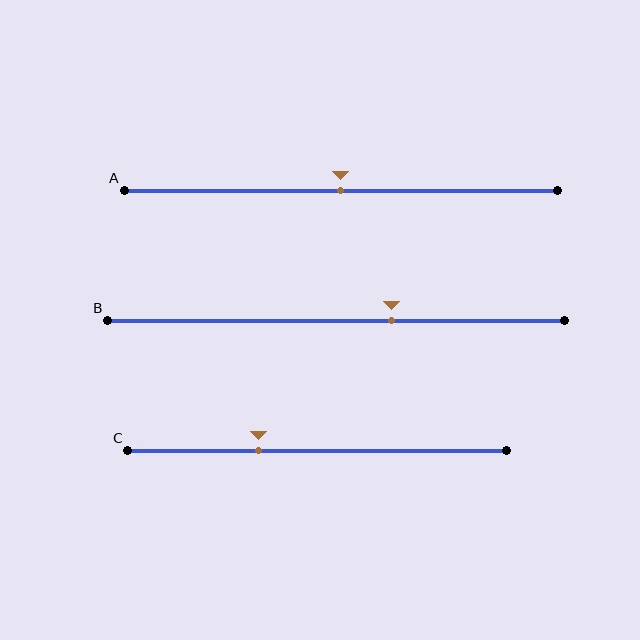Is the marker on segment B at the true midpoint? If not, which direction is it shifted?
No, the marker on segment B is shifted to the right by about 12% of the segment length.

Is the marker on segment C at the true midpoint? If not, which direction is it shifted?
No, the marker on segment C is shifted to the left by about 15% of the segment length.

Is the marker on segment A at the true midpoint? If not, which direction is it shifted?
Yes, the marker on segment A is at the true midpoint.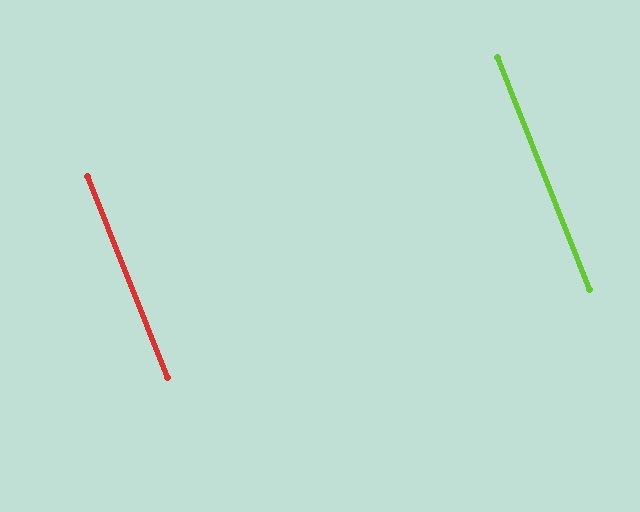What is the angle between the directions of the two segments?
Approximately 0 degrees.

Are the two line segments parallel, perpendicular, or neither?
Parallel — their directions differ by only 0.1°.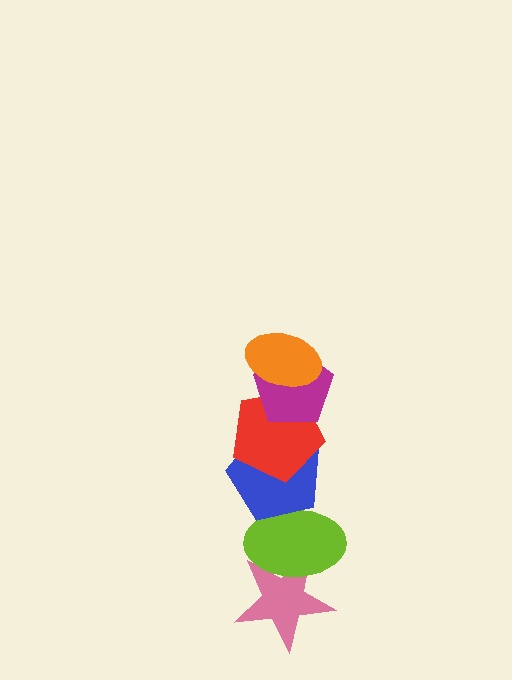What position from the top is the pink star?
The pink star is 6th from the top.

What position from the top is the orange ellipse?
The orange ellipse is 1st from the top.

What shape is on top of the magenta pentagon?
The orange ellipse is on top of the magenta pentagon.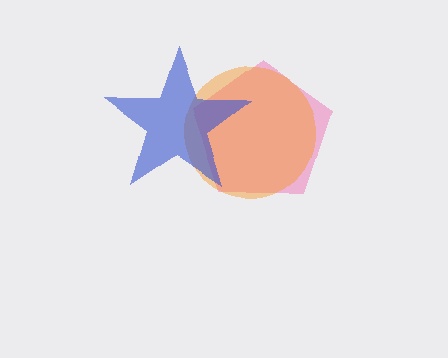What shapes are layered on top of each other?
The layered shapes are: a pink pentagon, an orange circle, a blue star.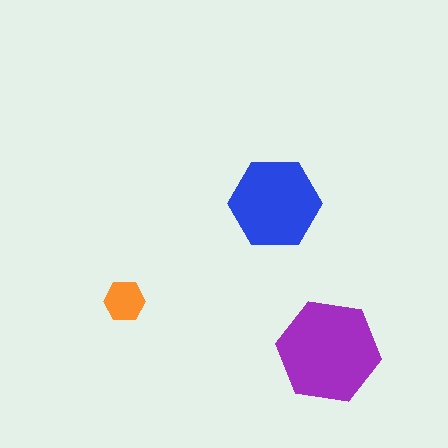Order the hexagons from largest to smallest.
the purple one, the blue one, the orange one.